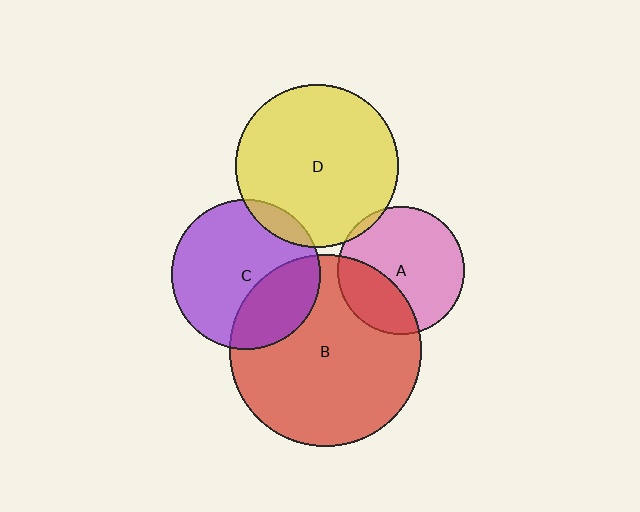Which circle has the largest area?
Circle B (red).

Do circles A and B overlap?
Yes.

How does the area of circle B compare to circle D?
Approximately 1.4 times.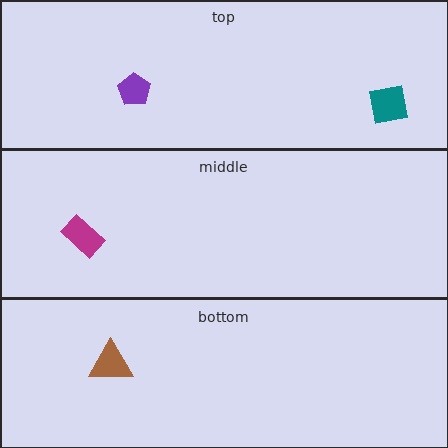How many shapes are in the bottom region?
1.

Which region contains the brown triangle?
The bottom region.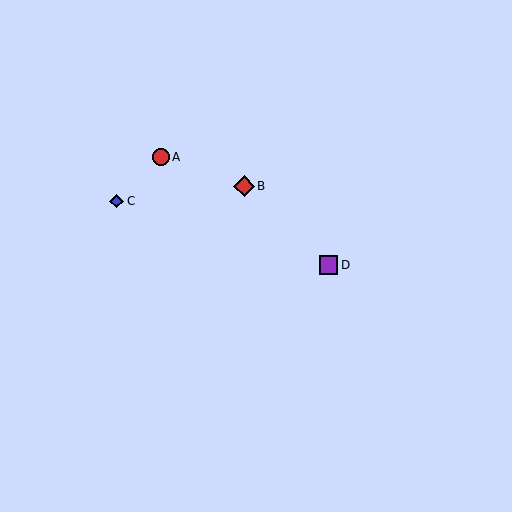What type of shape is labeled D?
Shape D is a purple square.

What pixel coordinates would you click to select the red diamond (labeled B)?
Click at (244, 186) to select the red diamond B.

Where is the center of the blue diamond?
The center of the blue diamond is at (117, 201).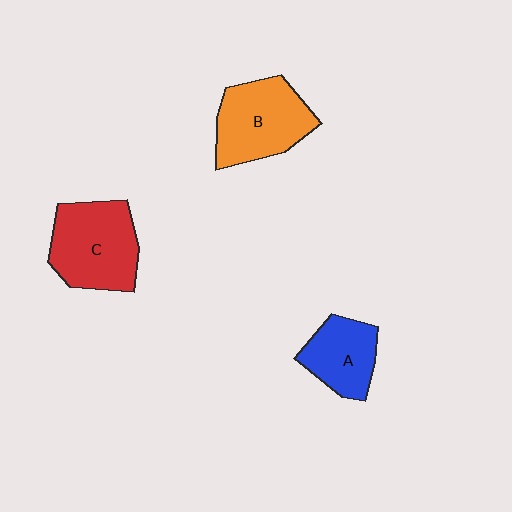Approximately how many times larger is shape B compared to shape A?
Approximately 1.4 times.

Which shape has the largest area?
Shape C (red).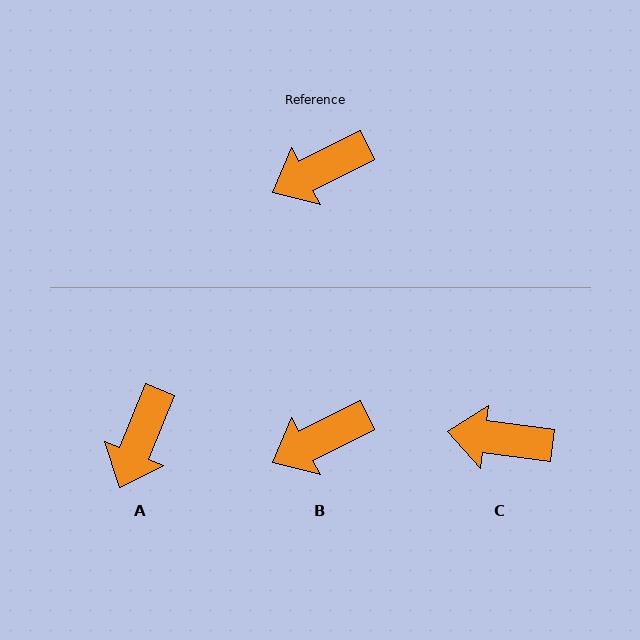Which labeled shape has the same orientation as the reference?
B.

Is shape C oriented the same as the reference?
No, it is off by about 34 degrees.